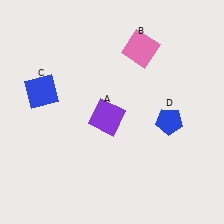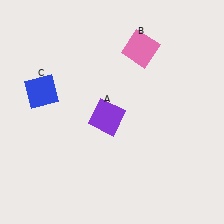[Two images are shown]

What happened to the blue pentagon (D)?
The blue pentagon (D) was removed in Image 2. It was in the bottom-right area of Image 1.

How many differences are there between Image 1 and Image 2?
There is 1 difference between the two images.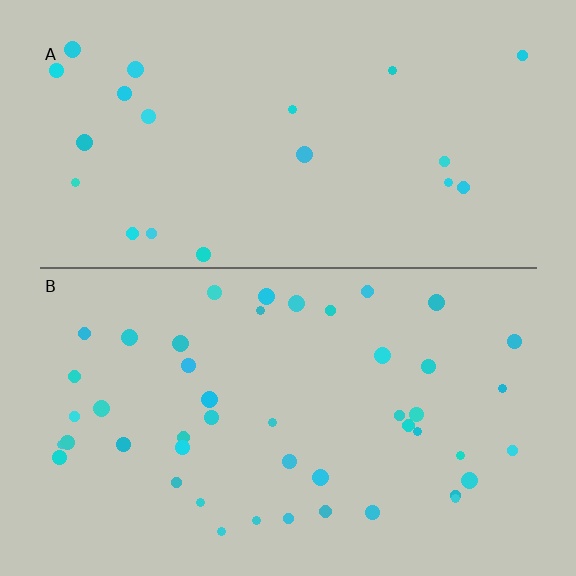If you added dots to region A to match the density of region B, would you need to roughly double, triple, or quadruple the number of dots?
Approximately double.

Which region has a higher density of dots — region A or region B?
B (the bottom).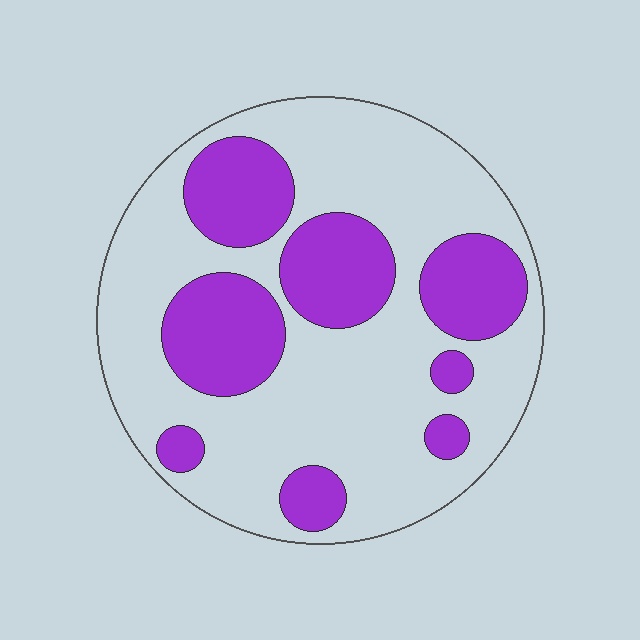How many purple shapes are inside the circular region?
8.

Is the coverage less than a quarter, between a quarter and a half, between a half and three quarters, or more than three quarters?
Between a quarter and a half.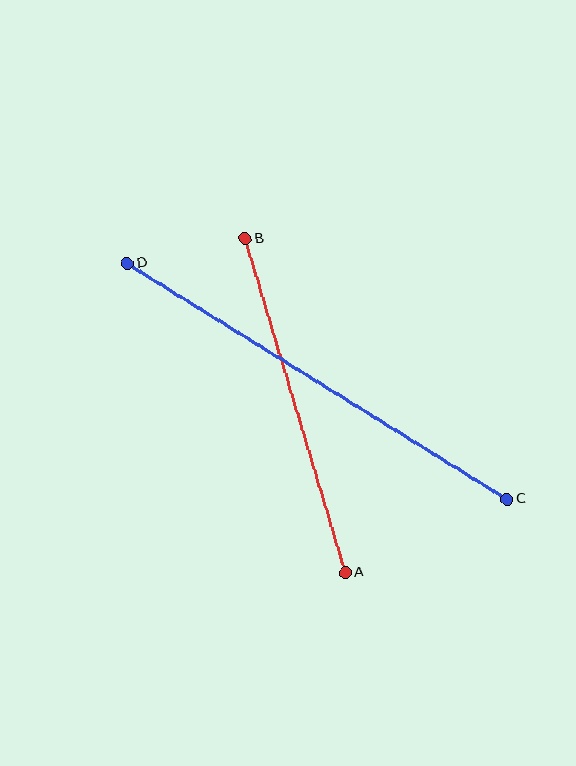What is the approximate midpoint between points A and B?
The midpoint is at approximately (295, 406) pixels.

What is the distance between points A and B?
The distance is approximately 348 pixels.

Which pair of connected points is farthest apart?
Points C and D are farthest apart.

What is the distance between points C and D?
The distance is approximately 447 pixels.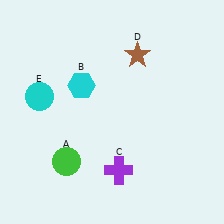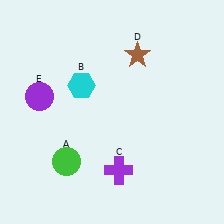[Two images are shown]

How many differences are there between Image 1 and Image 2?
There is 1 difference between the two images.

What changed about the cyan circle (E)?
In Image 1, E is cyan. In Image 2, it changed to purple.